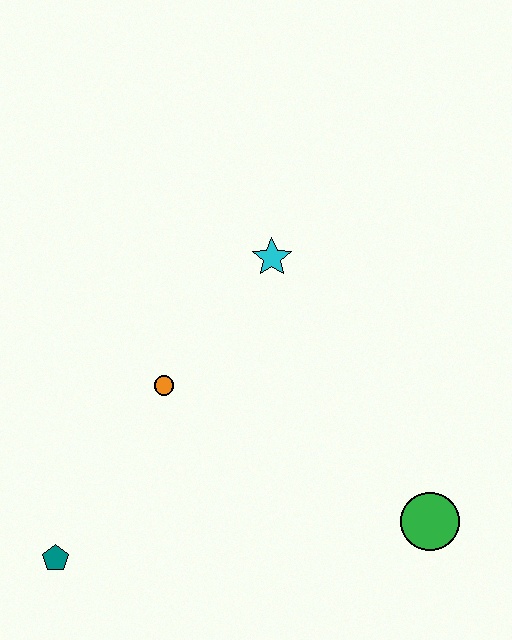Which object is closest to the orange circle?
The cyan star is closest to the orange circle.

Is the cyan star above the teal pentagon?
Yes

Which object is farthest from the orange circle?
The green circle is farthest from the orange circle.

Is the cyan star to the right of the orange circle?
Yes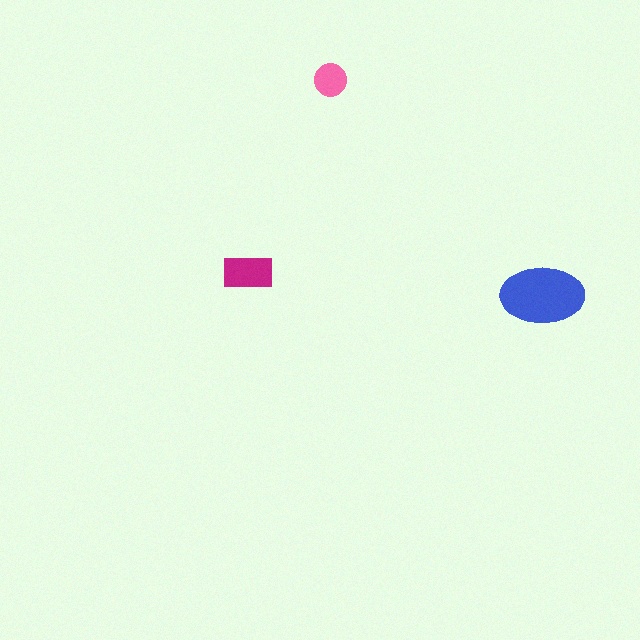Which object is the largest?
The blue ellipse.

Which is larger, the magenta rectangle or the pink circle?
The magenta rectangle.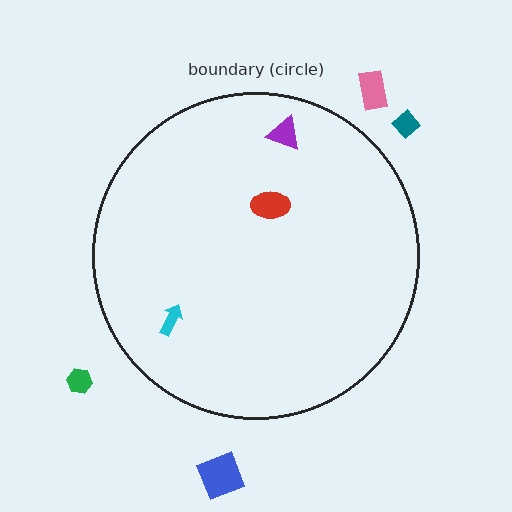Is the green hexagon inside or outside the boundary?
Outside.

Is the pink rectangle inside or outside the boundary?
Outside.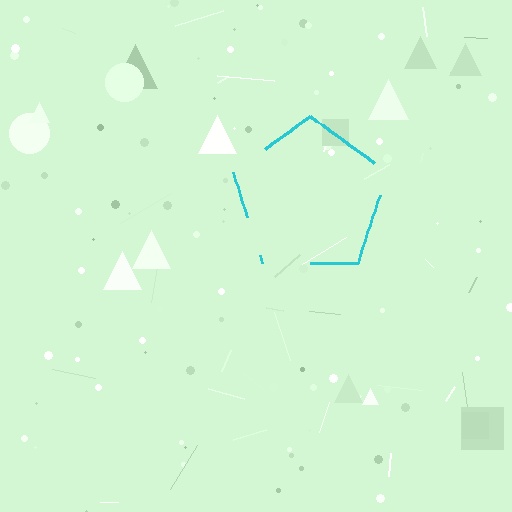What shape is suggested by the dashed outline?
The dashed outline suggests a pentagon.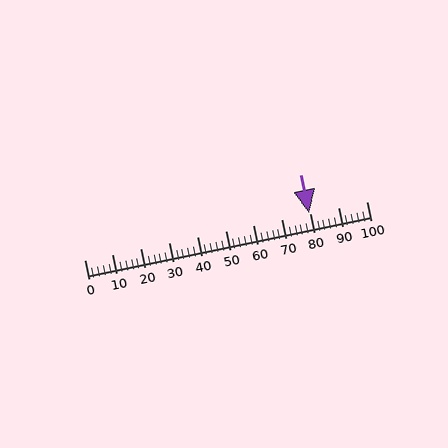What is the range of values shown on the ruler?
The ruler shows values from 0 to 100.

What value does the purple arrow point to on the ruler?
The purple arrow points to approximately 80.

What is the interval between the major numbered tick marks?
The major tick marks are spaced 10 units apart.